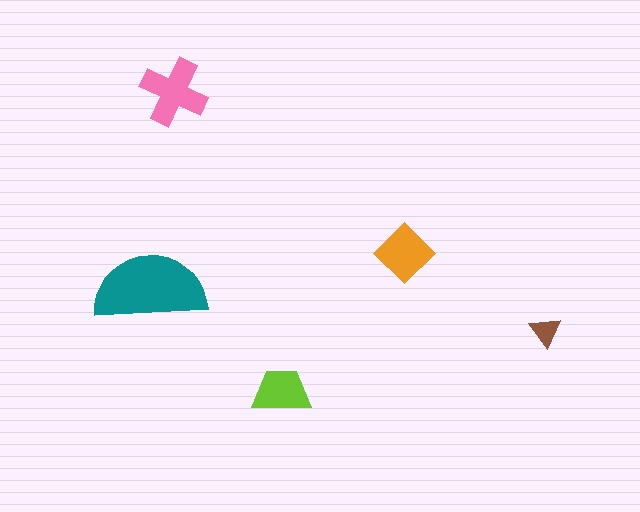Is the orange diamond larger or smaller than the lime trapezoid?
Larger.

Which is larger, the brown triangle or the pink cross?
The pink cross.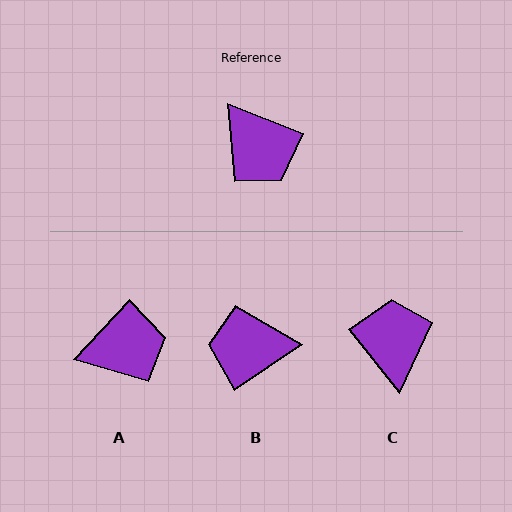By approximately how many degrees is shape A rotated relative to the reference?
Approximately 68 degrees counter-clockwise.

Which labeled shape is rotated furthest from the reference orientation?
C, about 150 degrees away.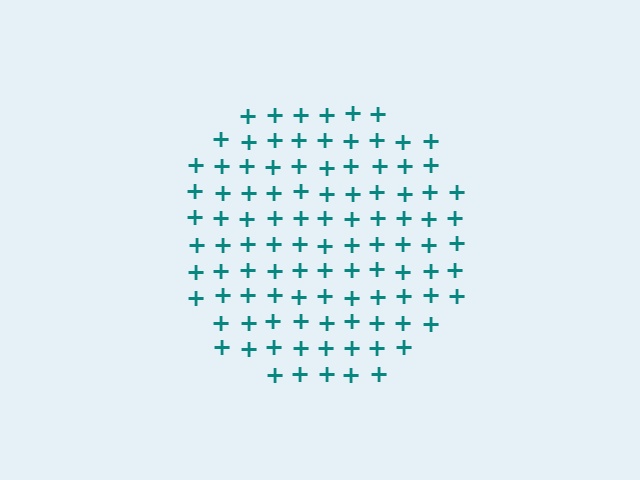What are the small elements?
The small elements are plus signs.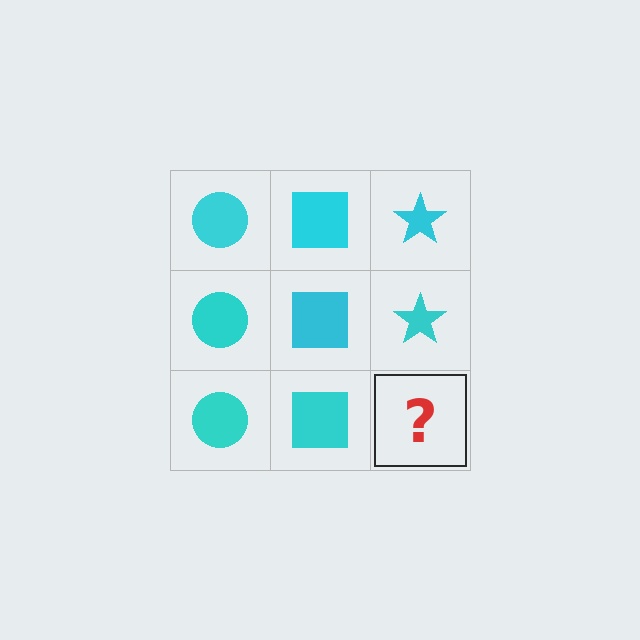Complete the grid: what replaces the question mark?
The question mark should be replaced with a cyan star.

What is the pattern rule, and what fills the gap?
The rule is that each column has a consistent shape. The gap should be filled with a cyan star.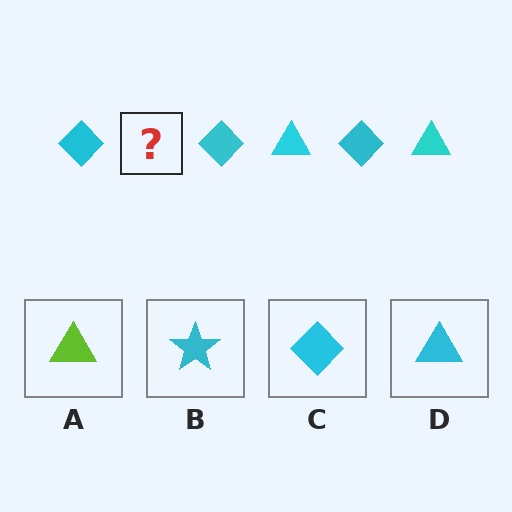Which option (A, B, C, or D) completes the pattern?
D.